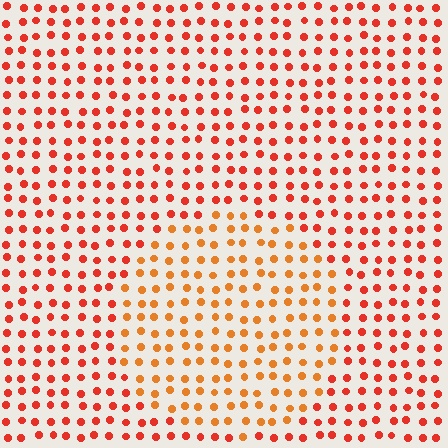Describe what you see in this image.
The image is filled with small red elements in a uniform arrangement. A circle-shaped region is visible where the elements are tinted to a slightly different hue, forming a subtle color boundary.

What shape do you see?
I see a circle.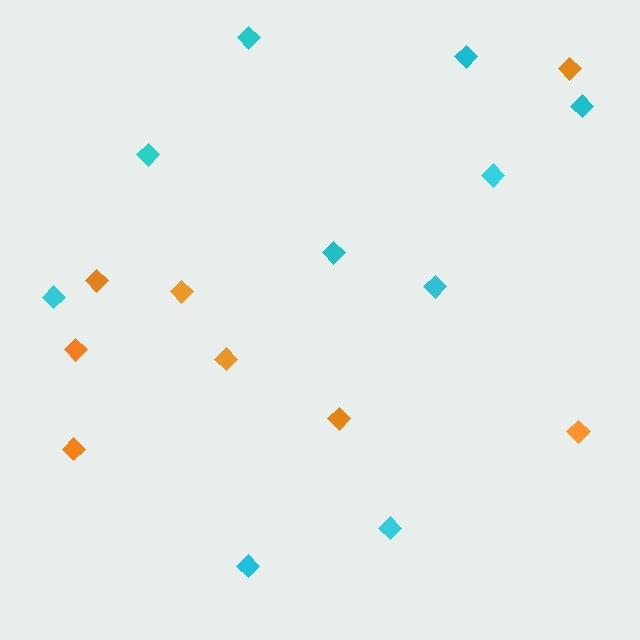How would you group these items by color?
There are 2 groups: one group of cyan diamonds (10) and one group of orange diamonds (8).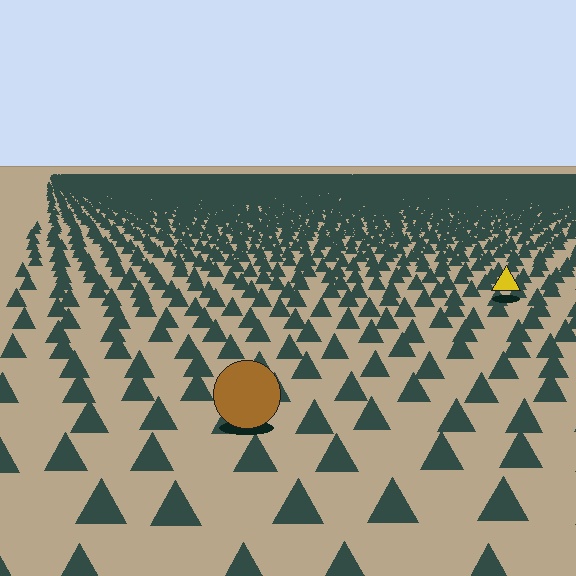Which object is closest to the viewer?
The brown circle is closest. The texture marks near it are larger and more spread out.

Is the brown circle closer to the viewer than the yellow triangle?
Yes. The brown circle is closer — you can tell from the texture gradient: the ground texture is coarser near it.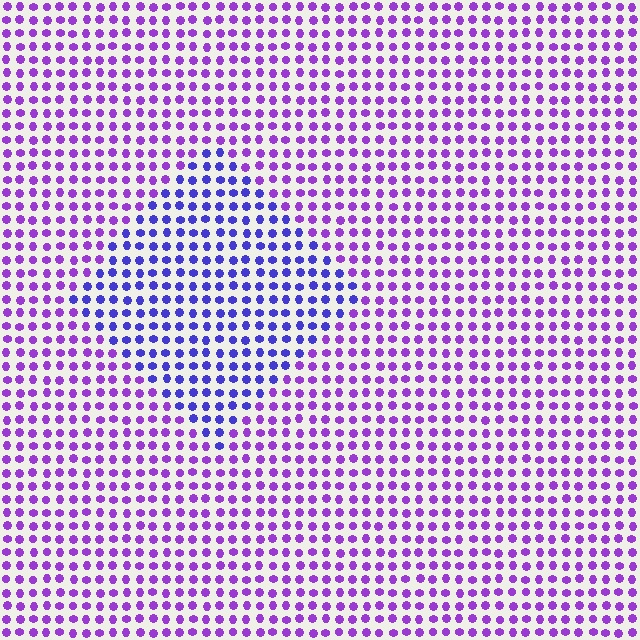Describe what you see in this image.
The image is filled with small purple elements in a uniform arrangement. A diamond-shaped region is visible where the elements are tinted to a slightly different hue, forming a subtle color boundary.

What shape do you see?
I see a diamond.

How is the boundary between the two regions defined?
The boundary is defined purely by a slight shift in hue (about 34 degrees). Spacing, size, and orientation are identical on both sides.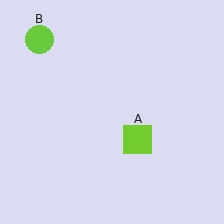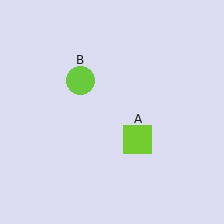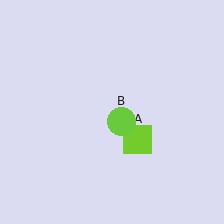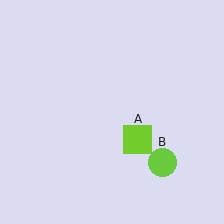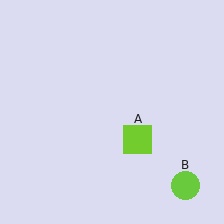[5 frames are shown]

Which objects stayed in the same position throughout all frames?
Lime square (object A) remained stationary.